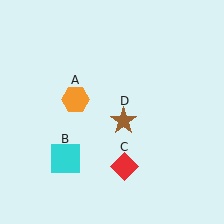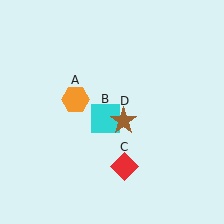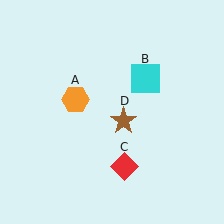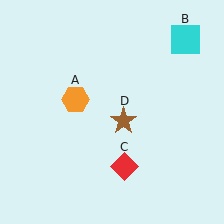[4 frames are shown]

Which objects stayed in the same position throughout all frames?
Orange hexagon (object A) and red diamond (object C) and brown star (object D) remained stationary.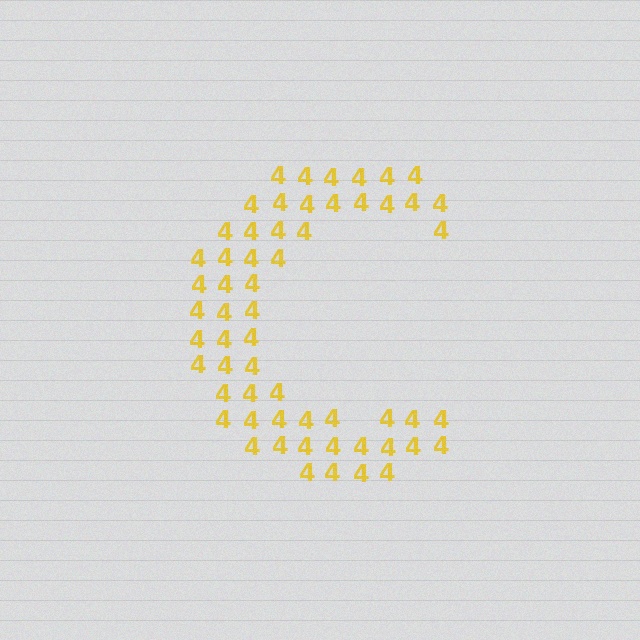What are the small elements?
The small elements are digit 4's.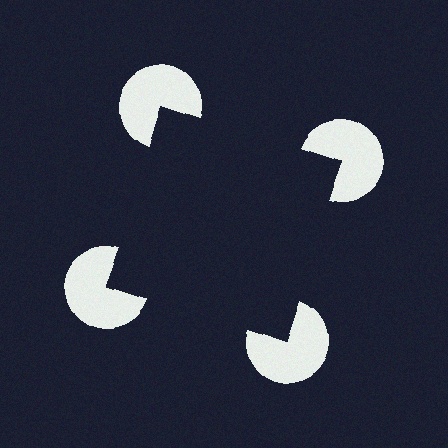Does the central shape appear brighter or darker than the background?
It typically appears slightly darker than the background, even though no actual brightness change is drawn.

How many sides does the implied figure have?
4 sides.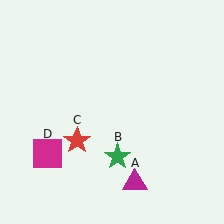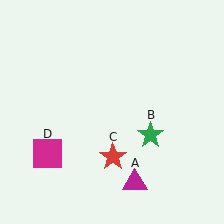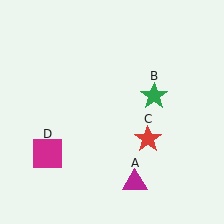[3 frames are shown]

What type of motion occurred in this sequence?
The green star (object B), red star (object C) rotated counterclockwise around the center of the scene.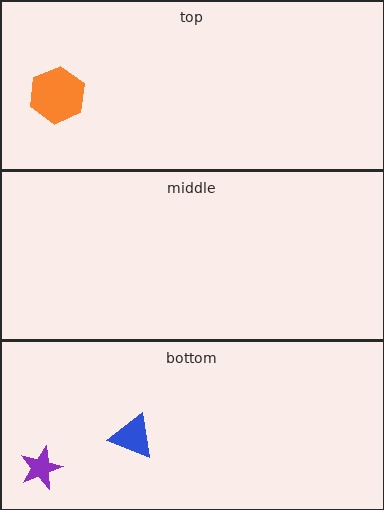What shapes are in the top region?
The orange hexagon.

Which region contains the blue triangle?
The bottom region.